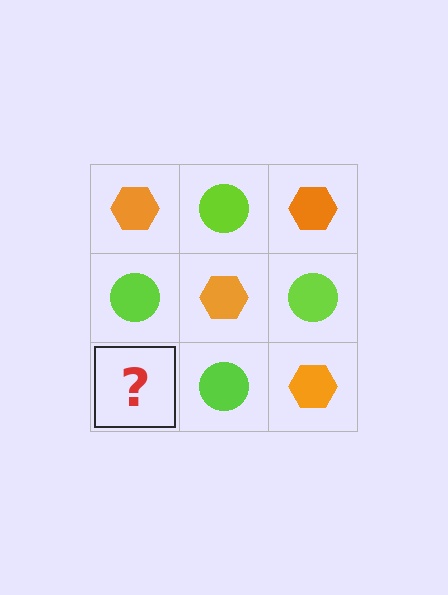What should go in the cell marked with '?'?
The missing cell should contain an orange hexagon.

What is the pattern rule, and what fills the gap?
The rule is that it alternates orange hexagon and lime circle in a checkerboard pattern. The gap should be filled with an orange hexagon.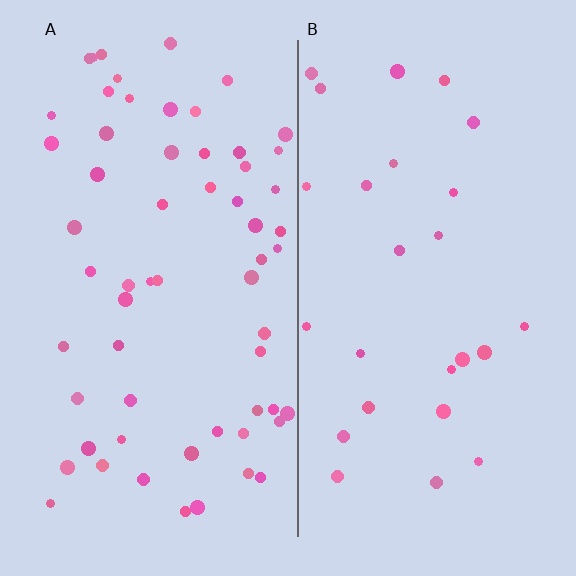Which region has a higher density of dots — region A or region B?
A (the left).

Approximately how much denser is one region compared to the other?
Approximately 2.3× — region A over region B.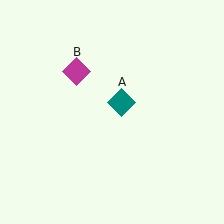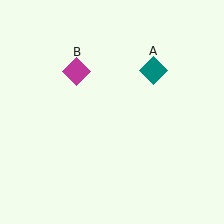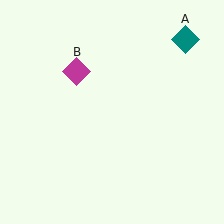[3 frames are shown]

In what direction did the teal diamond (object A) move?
The teal diamond (object A) moved up and to the right.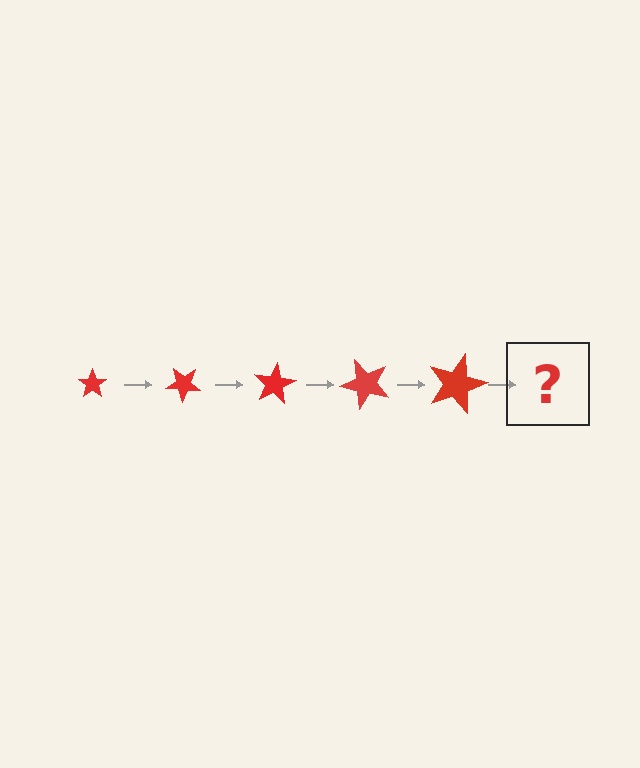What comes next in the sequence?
The next element should be a star, larger than the previous one and rotated 200 degrees from the start.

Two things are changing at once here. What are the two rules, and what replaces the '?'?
The two rules are that the star grows larger each step and it rotates 40 degrees each step. The '?' should be a star, larger than the previous one and rotated 200 degrees from the start.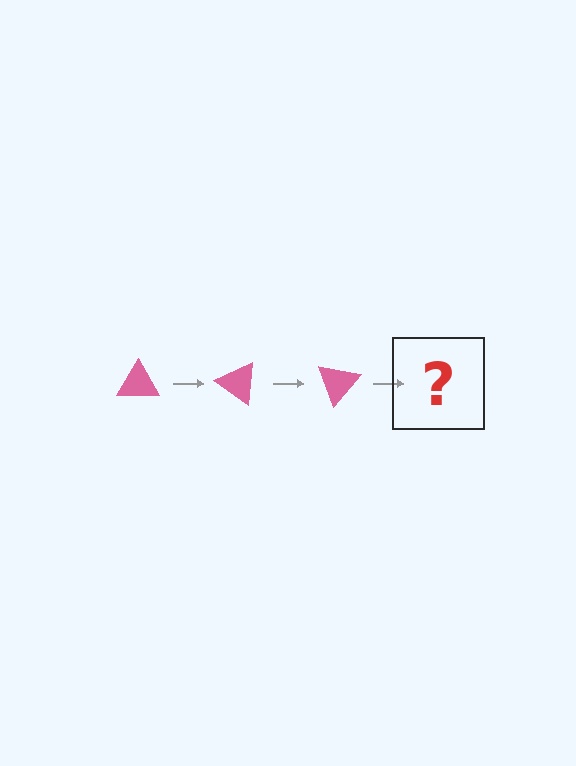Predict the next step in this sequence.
The next step is a pink triangle rotated 105 degrees.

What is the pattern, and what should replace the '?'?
The pattern is that the triangle rotates 35 degrees each step. The '?' should be a pink triangle rotated 105 degrees.